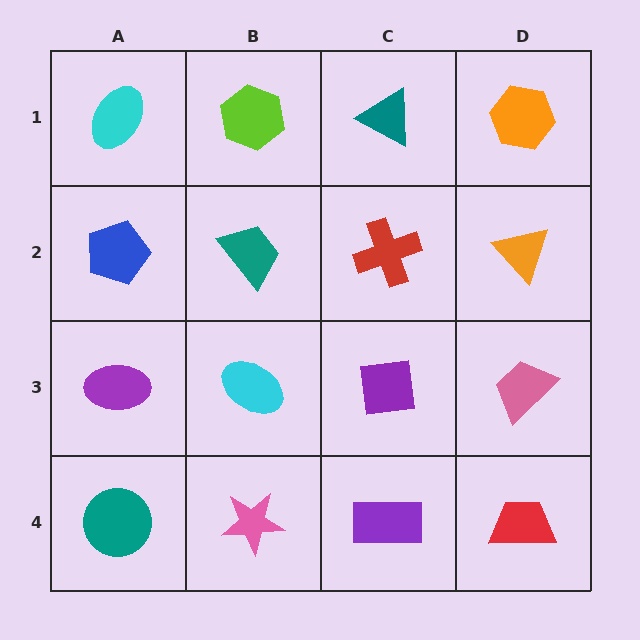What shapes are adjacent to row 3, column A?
A blue pentagon (row 2, column A), a teal circle (row 4, column A), a cyan ellipse (row 3, column B).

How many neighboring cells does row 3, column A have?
3.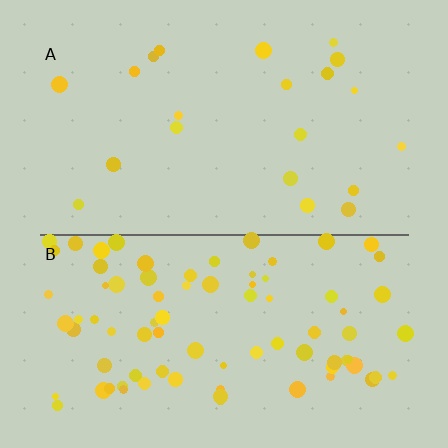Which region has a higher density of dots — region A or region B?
B (the bottom).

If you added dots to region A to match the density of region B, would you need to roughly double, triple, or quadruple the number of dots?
Approximately quadruple.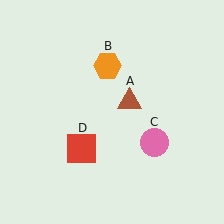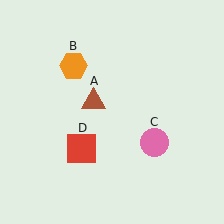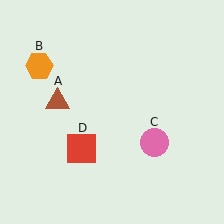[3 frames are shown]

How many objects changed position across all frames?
2 objects changed position: brown triangle (object A), orange hexagon (object B).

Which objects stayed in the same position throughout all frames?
Pink circle (object C) and red square (object D) remained stationary.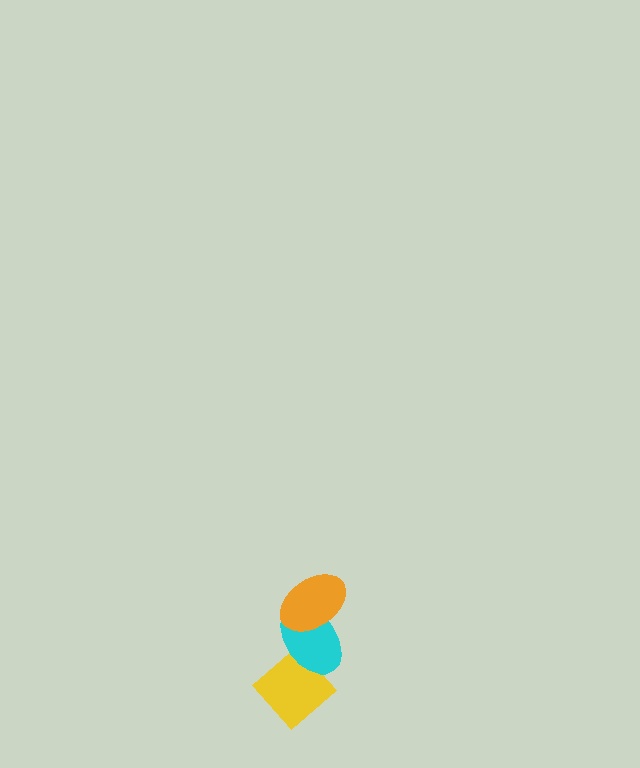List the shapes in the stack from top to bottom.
From top to bottom: the orange ellipse, the cyan ellipse, the yellow diamond.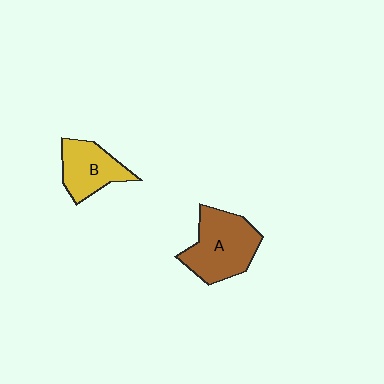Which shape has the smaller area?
Shape B (yellow).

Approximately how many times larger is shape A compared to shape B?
Approximately 1.4 times.